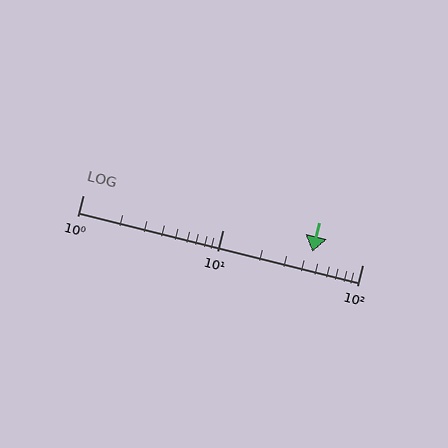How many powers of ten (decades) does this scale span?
The scale spans 2 decades, from 1 to 100.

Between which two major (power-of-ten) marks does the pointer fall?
The pointer is between 10 and 100.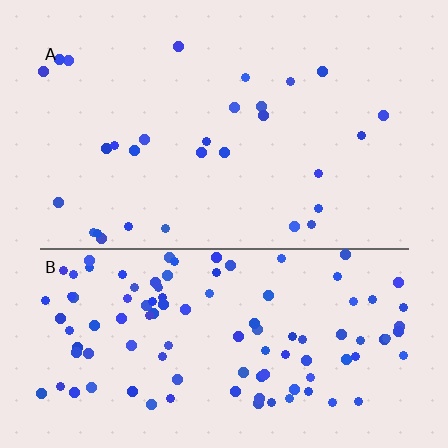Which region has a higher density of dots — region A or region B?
B (the bottom).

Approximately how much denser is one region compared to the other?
Approximately 3.7× — region B over region A.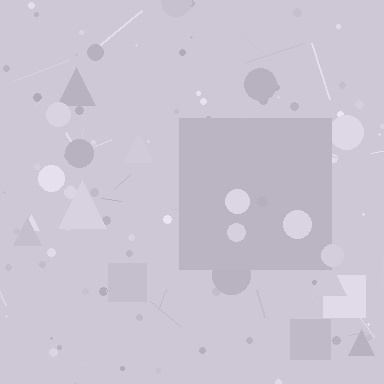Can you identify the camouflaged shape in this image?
The camouflaged shape is a square.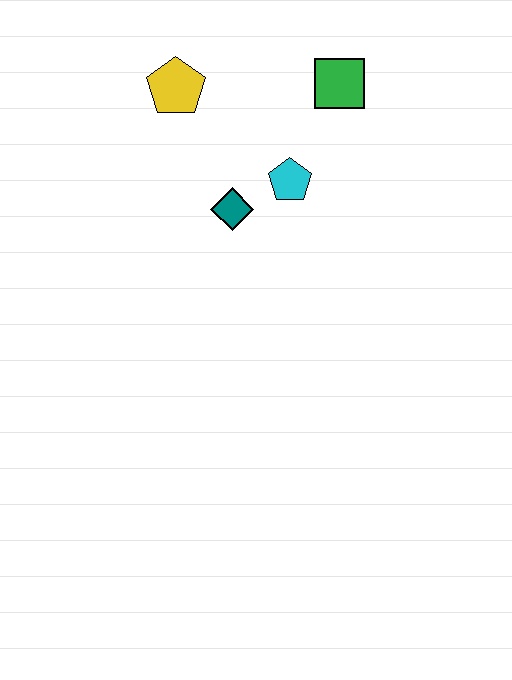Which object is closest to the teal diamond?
The cyan pentagon is closest to the teal diamond.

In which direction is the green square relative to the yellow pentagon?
The green square is to the right of the yellow pentagon.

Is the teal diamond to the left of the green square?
Yes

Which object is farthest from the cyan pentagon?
The yellow pentagon is farthest from the cyan pentagon.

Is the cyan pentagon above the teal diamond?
Yes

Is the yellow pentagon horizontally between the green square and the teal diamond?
No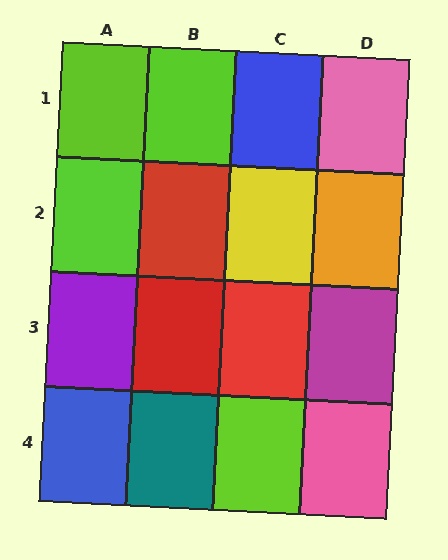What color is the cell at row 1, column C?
Blue.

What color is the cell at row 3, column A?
Purple.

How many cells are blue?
2 cells are blue.